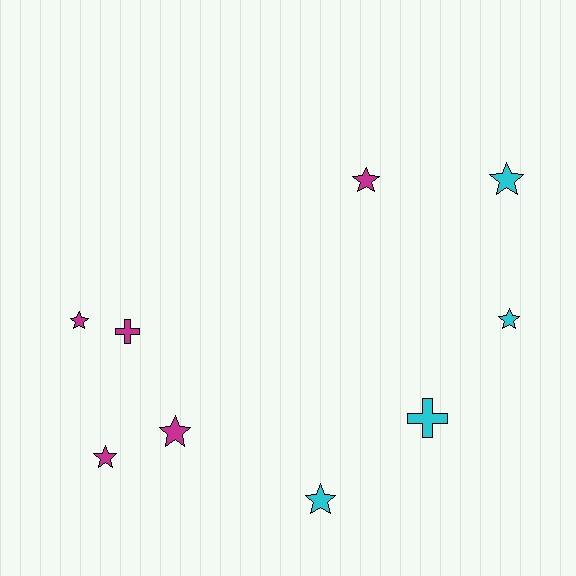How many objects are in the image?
There are 9 objects.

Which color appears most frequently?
Magenta, with 5 objects.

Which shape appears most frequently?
Star, with 7 objects.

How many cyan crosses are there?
There is 1 cyan cross.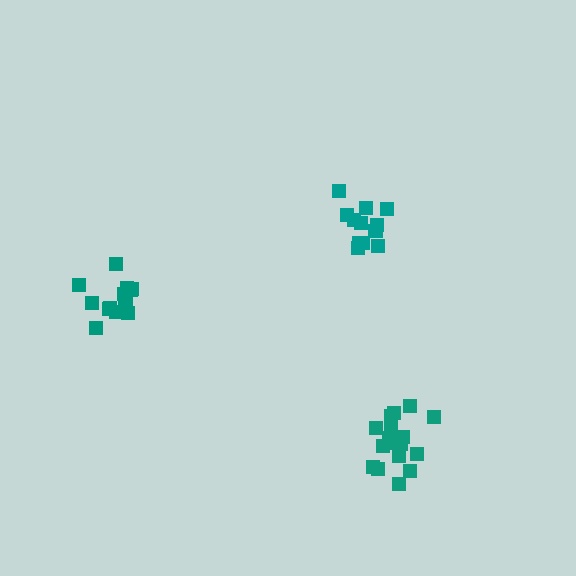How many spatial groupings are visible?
There are 3 spatial groupings.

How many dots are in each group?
Group 1: 17 dots, Group 2: 14 dots, Group 3: 12 dots (43 total).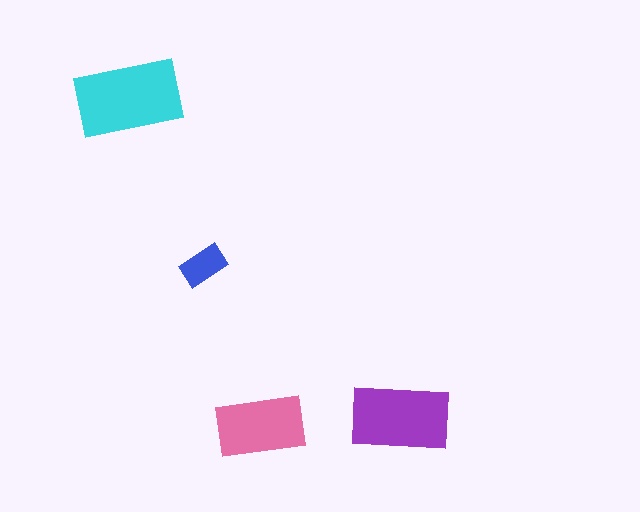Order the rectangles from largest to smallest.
the cyan one, the purple one, the pink one, the blue one.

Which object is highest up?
The cyan rectangle is topmost.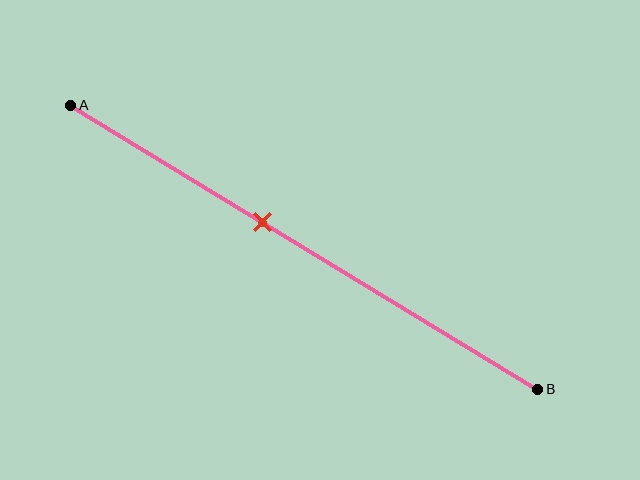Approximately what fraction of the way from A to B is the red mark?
The red mark is approximately 40% of the way from A to B.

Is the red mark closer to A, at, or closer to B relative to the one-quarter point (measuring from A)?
The red mark is closer to point B than the one-quarter point of segment AB.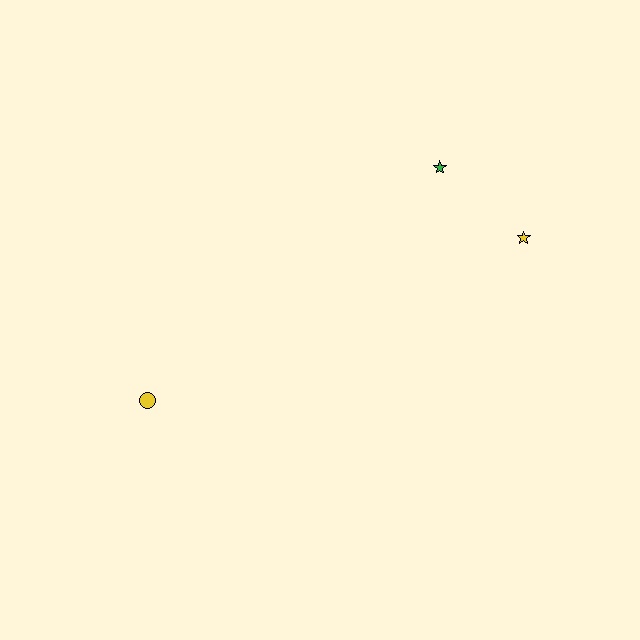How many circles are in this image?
There is 1 circle.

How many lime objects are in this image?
There are no lime objects.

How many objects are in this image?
There are 3 objects.